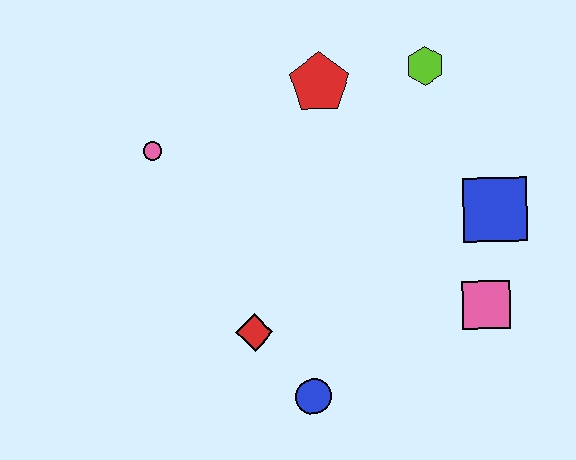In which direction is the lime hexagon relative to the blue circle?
The lime hexagon is above the blue circle.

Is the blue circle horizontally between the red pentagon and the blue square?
No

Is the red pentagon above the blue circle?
Yes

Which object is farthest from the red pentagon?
The blue circle is farthest from the red pentagon.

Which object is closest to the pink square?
The blue square is closest to the pink square.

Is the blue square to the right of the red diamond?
Yes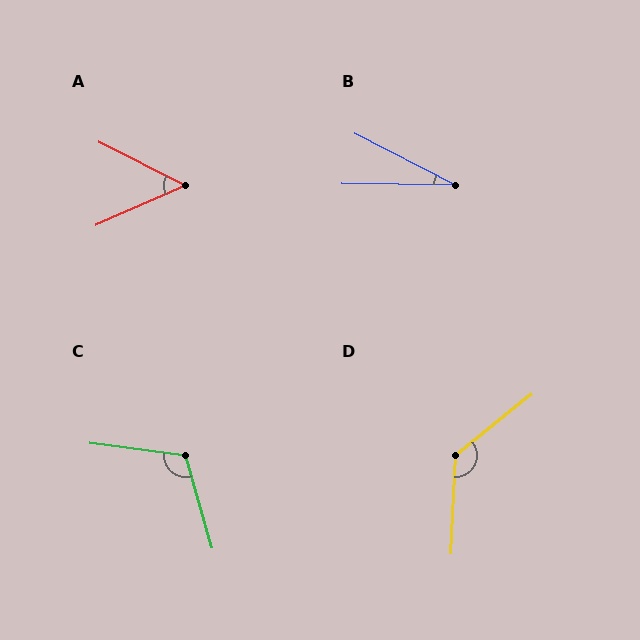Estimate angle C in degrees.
Approximately 113 degrees.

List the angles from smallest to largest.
B (26°), A (51°), C (113°), D (131°).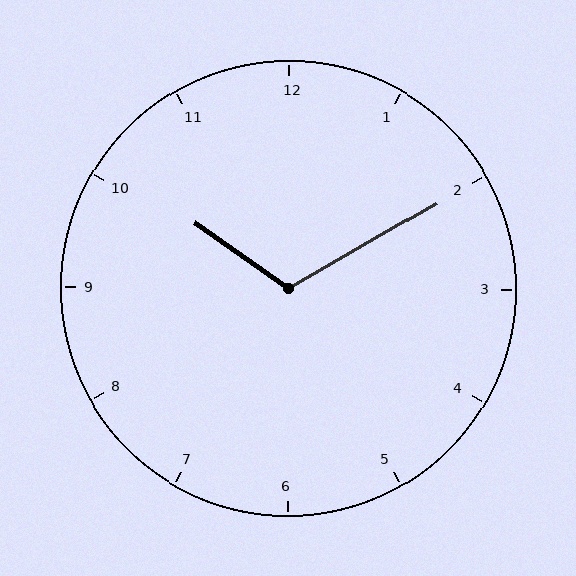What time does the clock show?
10:10.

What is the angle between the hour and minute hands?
Approximately 115 degrees.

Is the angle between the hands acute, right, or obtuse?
It is obtuse.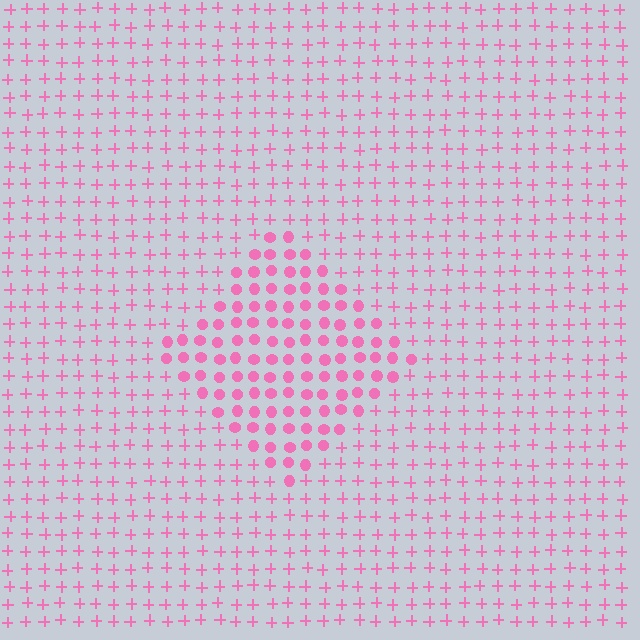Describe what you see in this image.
The image is filled with small pink elements arranged in a uniform grid. A diamond-shaped region contains circles, while the surrounding area contains plus signs. The boundary is defined purely by the change in element shape.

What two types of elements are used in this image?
The image uses circles inside the diamond region and plus signs outside it.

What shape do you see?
I see a diamond.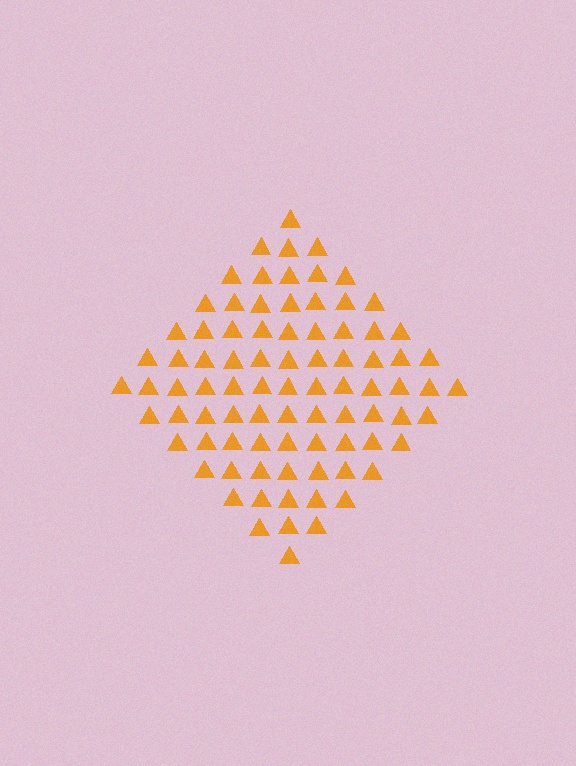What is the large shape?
The large shape is a diamond.